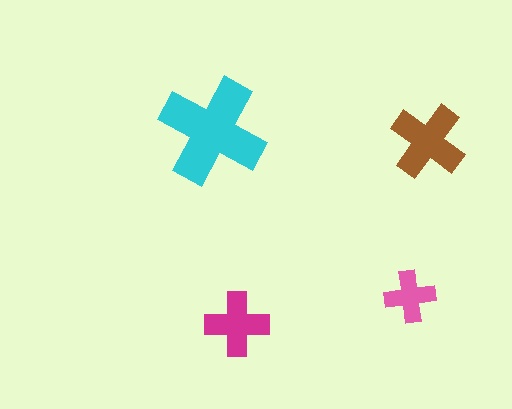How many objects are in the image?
There are 4 objects in the image.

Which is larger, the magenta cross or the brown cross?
The brown one.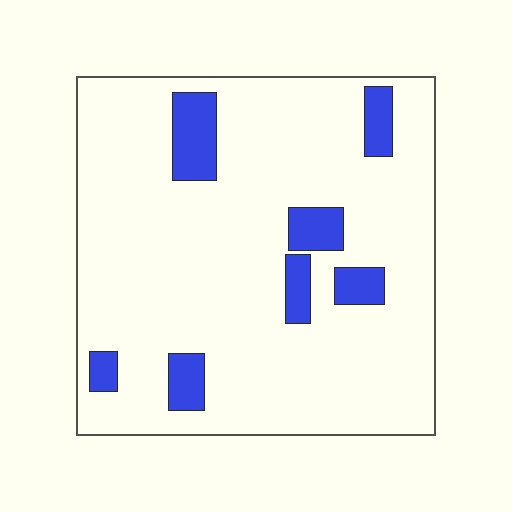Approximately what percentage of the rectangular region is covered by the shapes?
Approximately 10%.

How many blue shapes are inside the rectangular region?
7.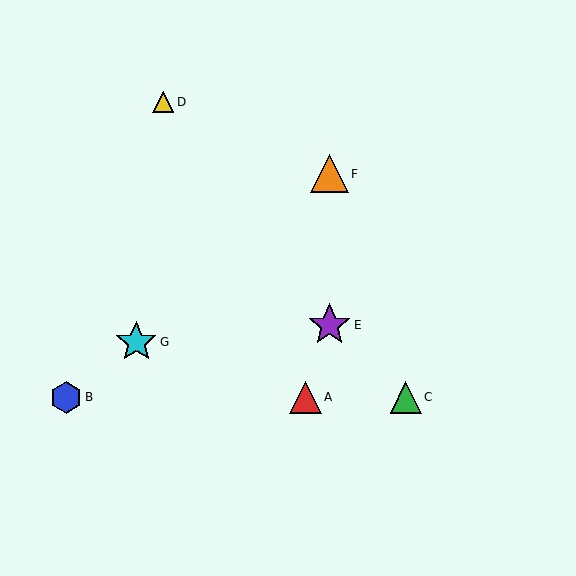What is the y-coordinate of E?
Object E is at y≈325.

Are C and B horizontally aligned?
Yes, both are at y≈397.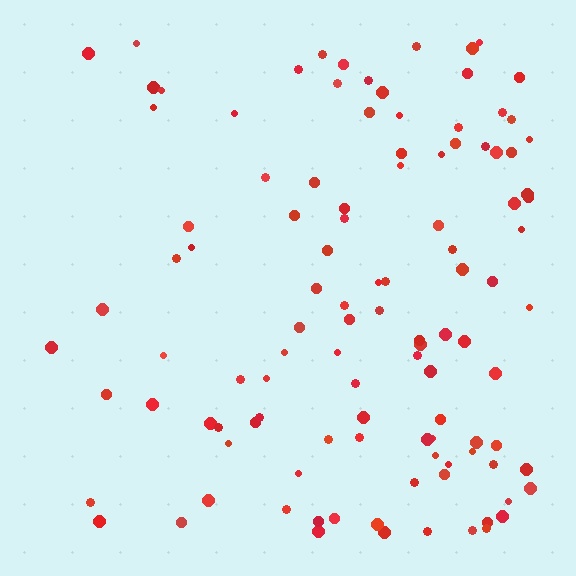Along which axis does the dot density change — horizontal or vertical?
Horizontal.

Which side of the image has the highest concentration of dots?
The right.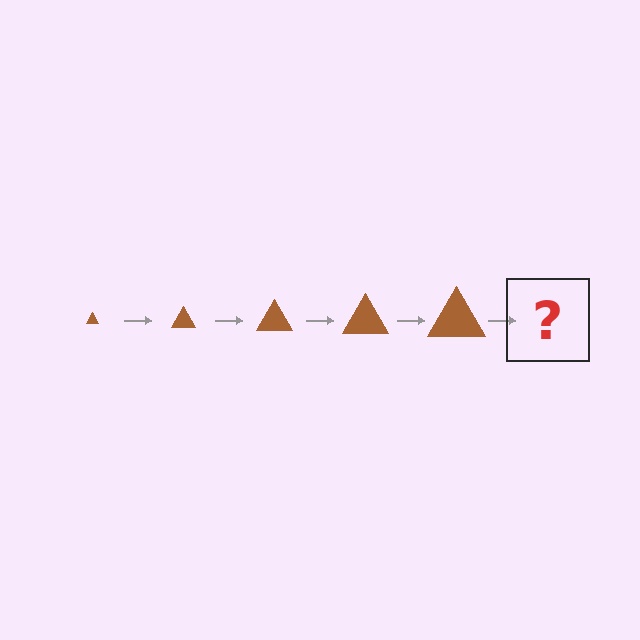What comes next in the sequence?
The next element should be a brown triangle, larger than the previous one.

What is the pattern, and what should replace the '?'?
The pattern is that the triangle gets progressively larger each step. The '?' should be a brown triangle, larger than the previous one.